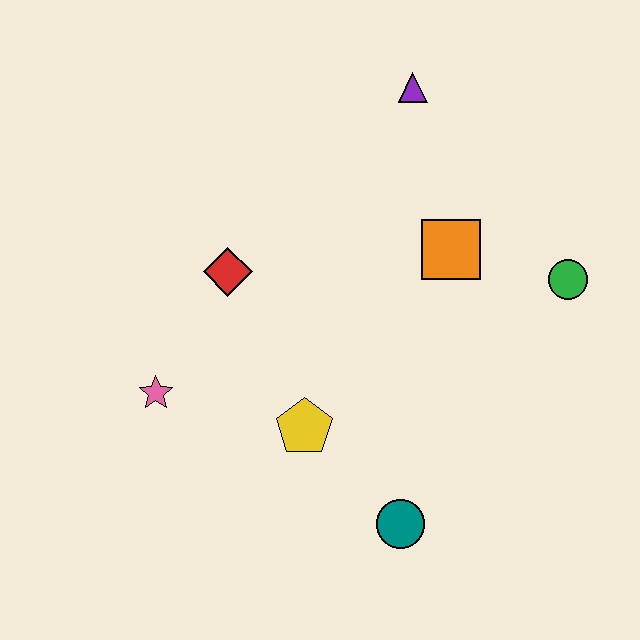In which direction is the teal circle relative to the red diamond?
The teal circle is below the red diamond.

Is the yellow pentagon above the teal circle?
Yes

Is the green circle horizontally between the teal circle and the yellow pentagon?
No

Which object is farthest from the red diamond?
The green circle is farthest from the red diamond.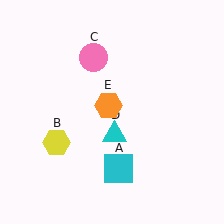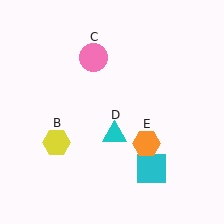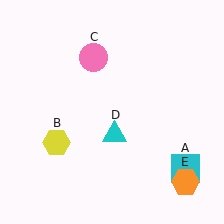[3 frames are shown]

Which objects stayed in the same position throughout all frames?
Yellow hexagon (object B) and pink circle (object C) and cyan triangle (object D) remained stationary.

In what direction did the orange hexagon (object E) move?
The orange hexagon (object E) moved down and to the right.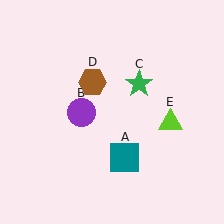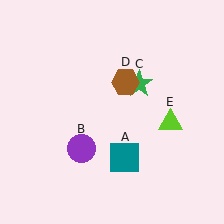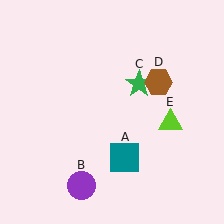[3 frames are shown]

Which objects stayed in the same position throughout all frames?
Teal square (object A) and green star (object C) and lime triangle (object E) remained stationary.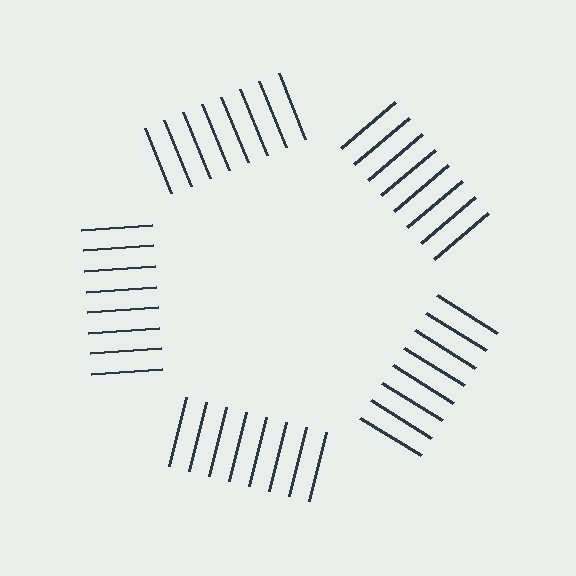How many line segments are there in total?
40 — 8 along each of the 5 edges.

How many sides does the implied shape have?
5 sides — the line-ends trace a pentagon.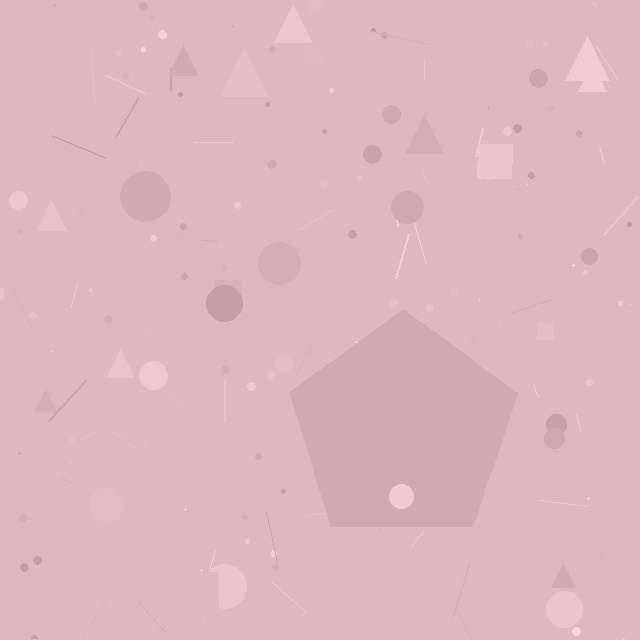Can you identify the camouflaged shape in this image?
The camouflaged shape is a pentagon.